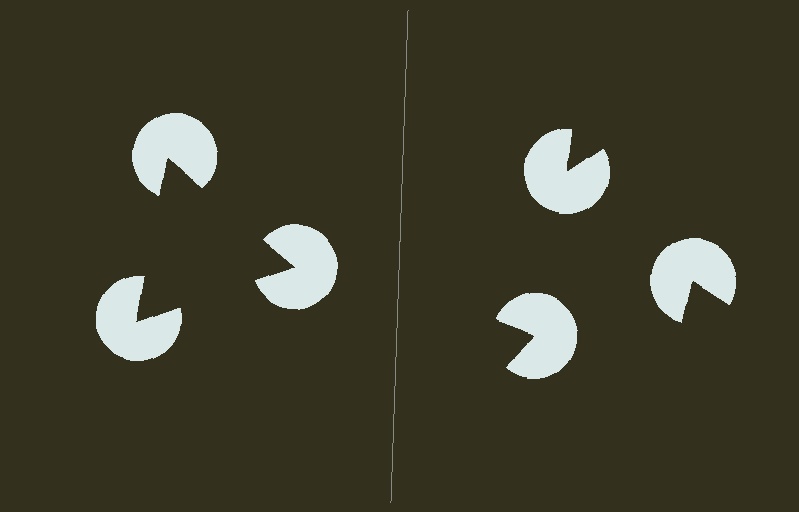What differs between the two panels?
The pac-man discs are positioned identically on both sides; only the wedge orientations differ. On the left they align to a triangle; on the right they are misaligned.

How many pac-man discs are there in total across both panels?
6 — 3 on each side.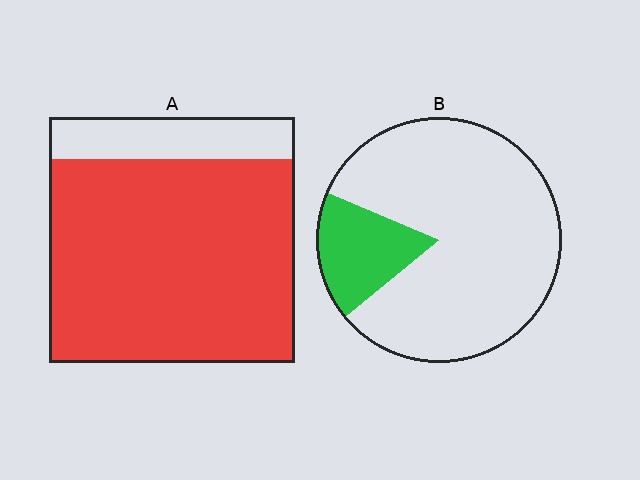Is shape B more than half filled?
No.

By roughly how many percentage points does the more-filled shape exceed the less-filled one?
By roughly 65 percentage points (A over B).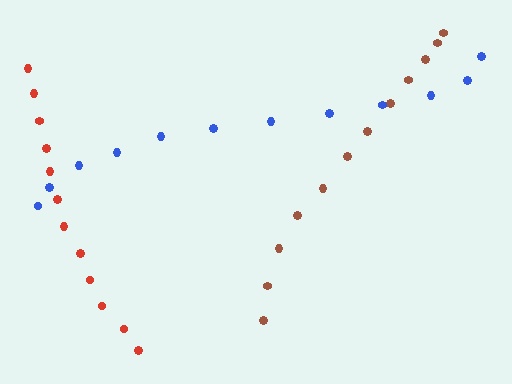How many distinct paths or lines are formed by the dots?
There are 3 distinct paths.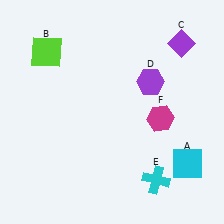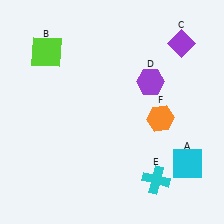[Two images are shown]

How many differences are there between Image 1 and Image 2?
There is 1 difference between the two images.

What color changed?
The hexagon (F) changed from magenta in Image 1 to orange in Image 2.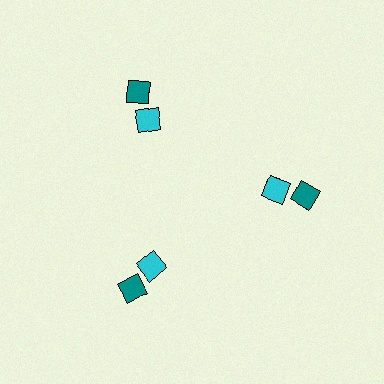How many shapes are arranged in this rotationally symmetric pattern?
There are 6 shapes, arranged in 3 groups of 2.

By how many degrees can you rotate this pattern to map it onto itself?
The pattern maps onto itself every 120 degrees of rotation.